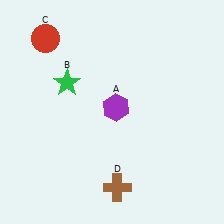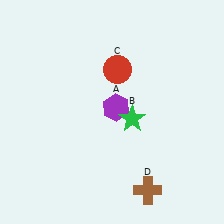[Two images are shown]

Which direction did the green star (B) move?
The green star (B) moved right.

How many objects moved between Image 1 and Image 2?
3 objects moved between the two images.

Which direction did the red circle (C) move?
The red circle (C) moved right.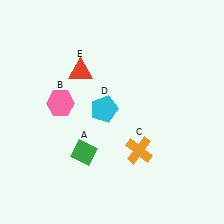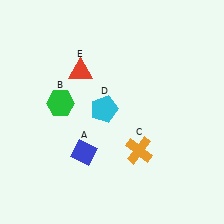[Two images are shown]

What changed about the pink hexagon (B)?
In Image 1, B is pink. In Image 2, it changed to green.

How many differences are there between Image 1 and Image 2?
There are 2 differences between the two images.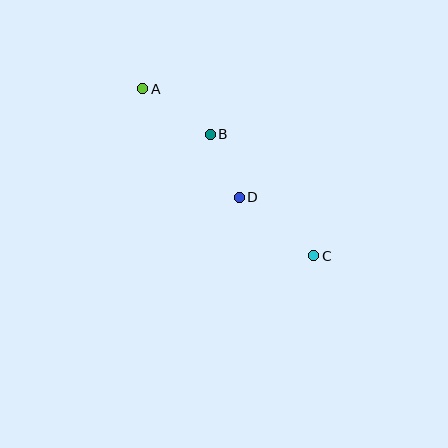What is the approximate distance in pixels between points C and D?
The distance between C and D is approximately 95 pixels.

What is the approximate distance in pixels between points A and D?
The distance between A and D is approximately 145 pixels.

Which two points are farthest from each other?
Points A and C are farthest from each other.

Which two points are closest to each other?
Points B and D are closest to each other.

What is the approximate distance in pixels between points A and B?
The distance between A and B is approximately 82 pixels.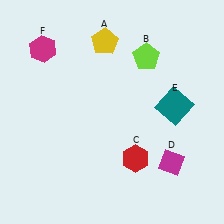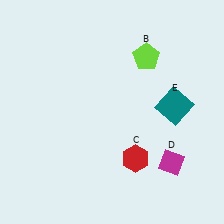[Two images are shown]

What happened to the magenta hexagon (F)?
The magenta hexagon (F) was removed in Image 2. It was in the top-left area of Image 1.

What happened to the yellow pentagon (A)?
The yellow pentagon (A) was removed in Image 2. It was in the top-left area of Image 1.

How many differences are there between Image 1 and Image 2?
There are 2 differences between the two images.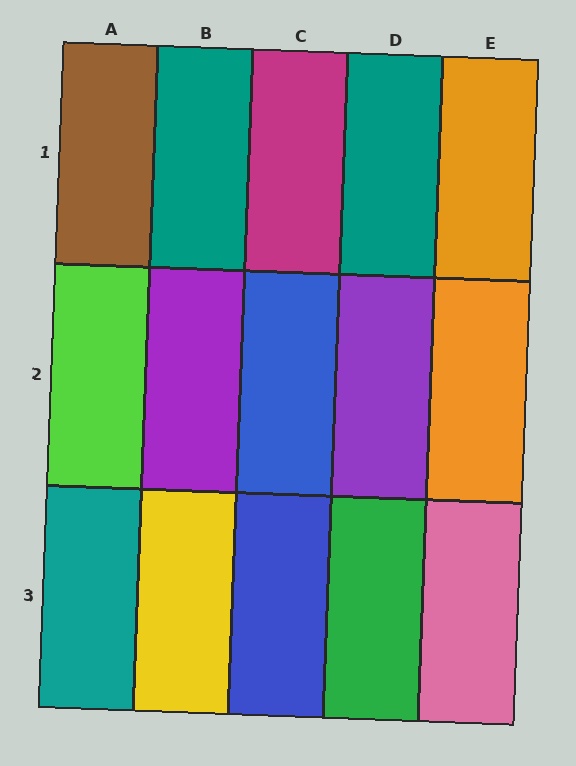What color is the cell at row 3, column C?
Blue.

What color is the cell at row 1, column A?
Brown.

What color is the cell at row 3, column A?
Teal.